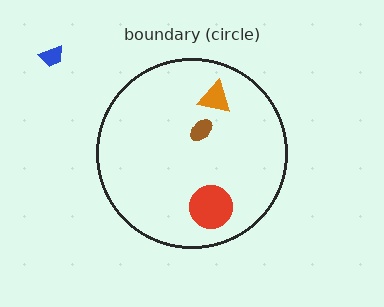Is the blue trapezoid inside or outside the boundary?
Outside.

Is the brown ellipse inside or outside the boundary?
Inside.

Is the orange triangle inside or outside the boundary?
Inside.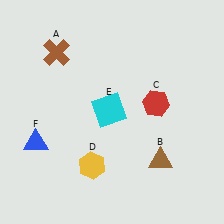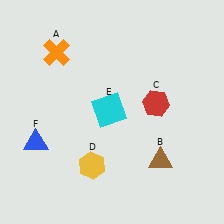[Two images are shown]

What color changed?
The cross (A) changed from brown in Image 1 to orange in Image 2.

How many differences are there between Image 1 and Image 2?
There is 1 difference between the two images.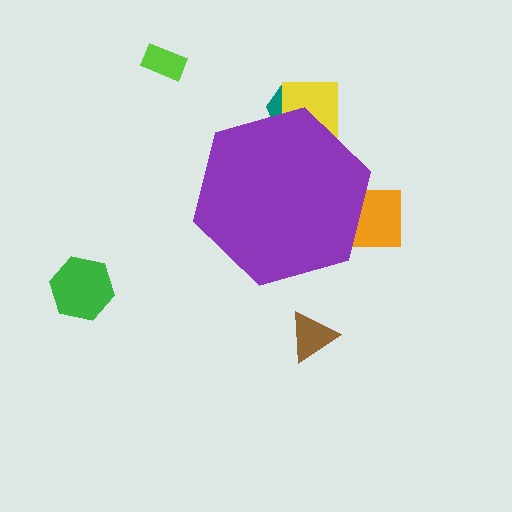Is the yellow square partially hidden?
Yes, the yellow square is partially hidden behind the purple hexagon.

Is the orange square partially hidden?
Yes, the orange square is partially hidden behind the purple hexagon.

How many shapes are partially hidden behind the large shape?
3 shapes are partially hidden.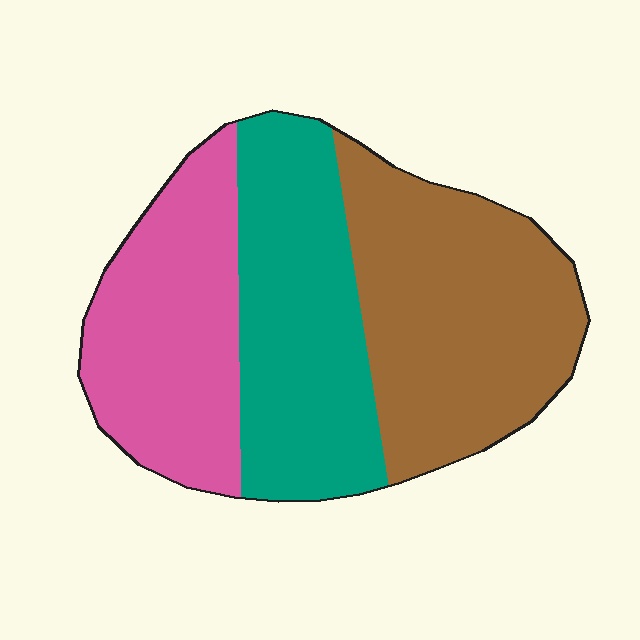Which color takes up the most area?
Brown, at roughly 40%.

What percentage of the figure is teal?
Teal covers around 30% of the figure.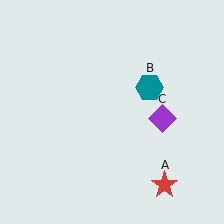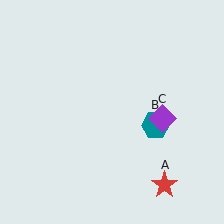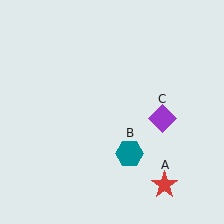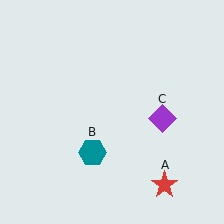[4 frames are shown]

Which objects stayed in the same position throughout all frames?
Red star (object A) and purple diamond (object C) remained stationary.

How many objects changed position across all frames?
1 object changed position: teal hexagon (object B).